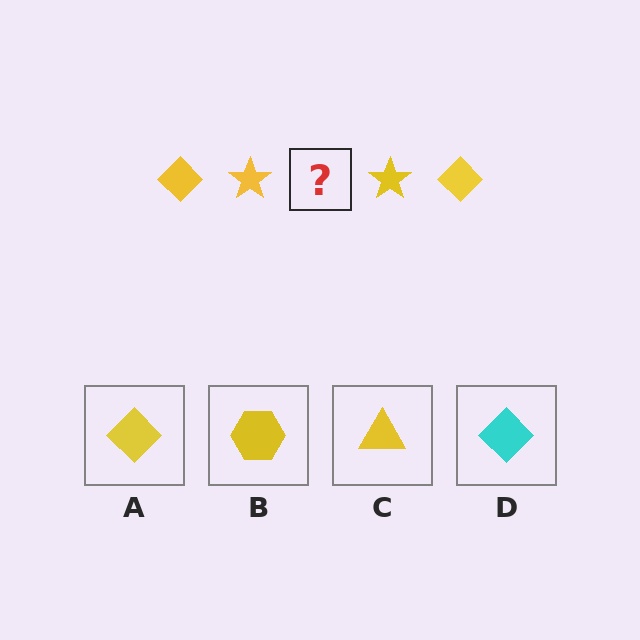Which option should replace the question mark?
Option A.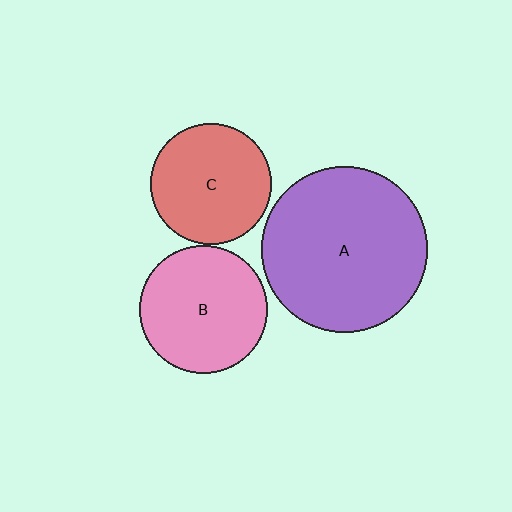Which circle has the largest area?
Circle A (purple).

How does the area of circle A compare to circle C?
Approximately 1.9 times.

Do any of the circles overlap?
No, none of the circles overlap.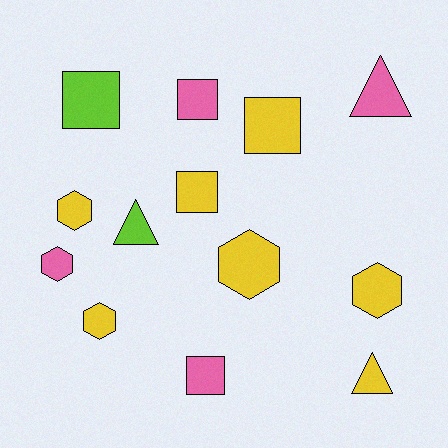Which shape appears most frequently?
Hexagon, with 5 objects.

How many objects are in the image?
There are 13 objects.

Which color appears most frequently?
Yellow, with 7 objects.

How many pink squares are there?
There are 2 pink squares.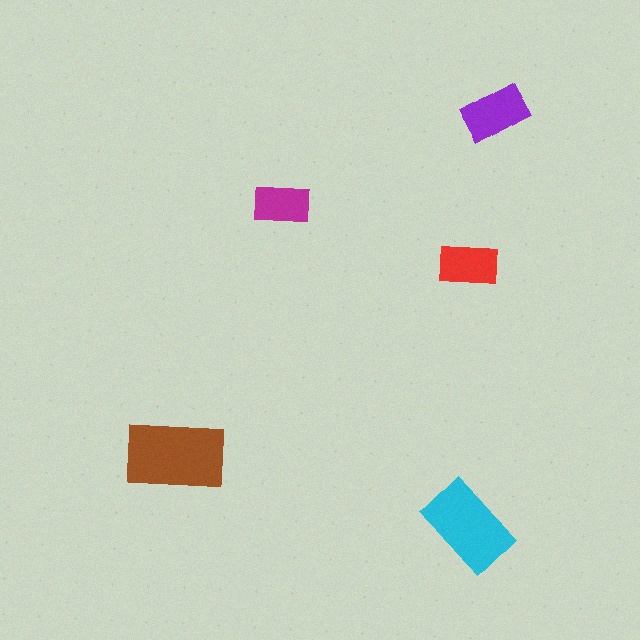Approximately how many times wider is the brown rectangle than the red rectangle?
About 1.5 times wider.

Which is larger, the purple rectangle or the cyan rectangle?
The cyan one.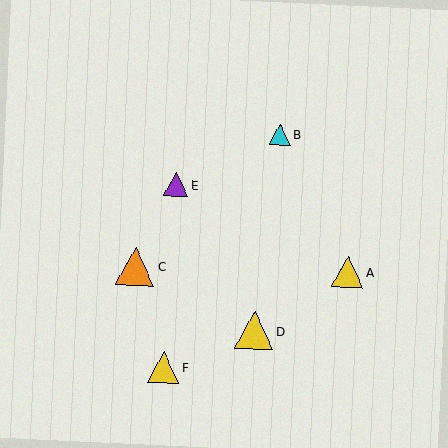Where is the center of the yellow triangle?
The center of the yellow triangle is at (348, 272).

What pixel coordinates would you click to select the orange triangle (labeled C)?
Click at (136, 266) to select the orange triangle C.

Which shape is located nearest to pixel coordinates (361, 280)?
The yellow triangle (labeled A) at (348, 272) is nearest to that location.